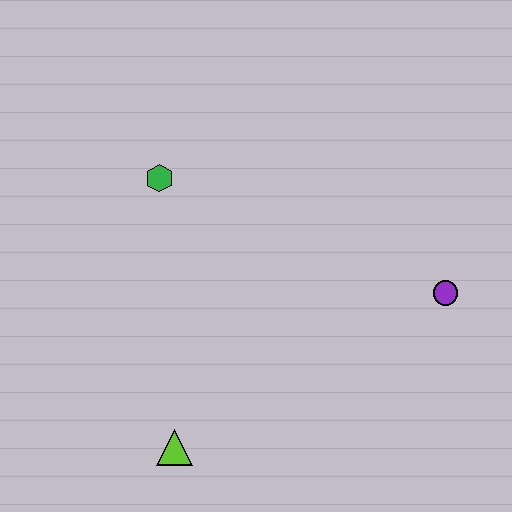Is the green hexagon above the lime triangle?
Yes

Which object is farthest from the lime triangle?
The purple circle is farthest from the lime triangle.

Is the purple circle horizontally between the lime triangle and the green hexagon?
No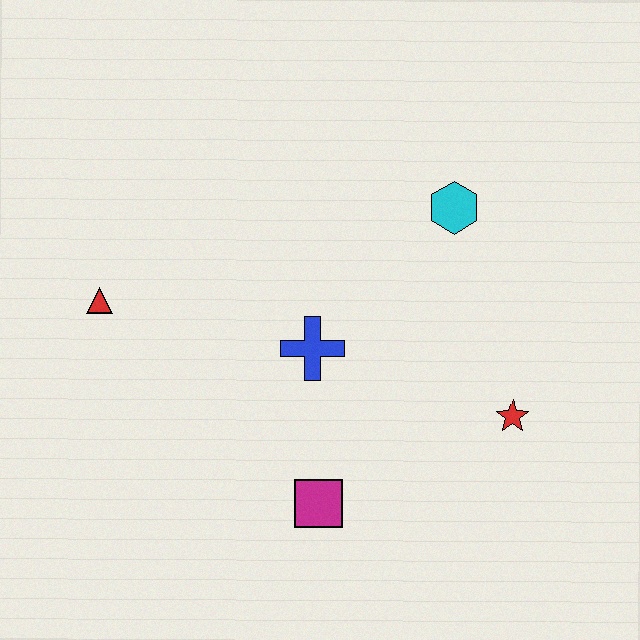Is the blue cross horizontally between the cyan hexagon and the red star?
No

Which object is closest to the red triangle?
The blue cross is closest to the red triangle.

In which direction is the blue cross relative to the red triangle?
The blue cross is to the right of the red triangle.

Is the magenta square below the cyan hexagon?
Yes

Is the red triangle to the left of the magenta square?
Yes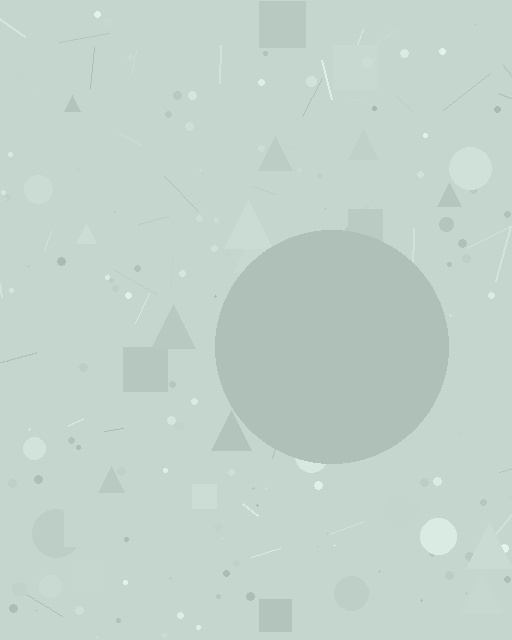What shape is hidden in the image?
A circle is hidden in the image.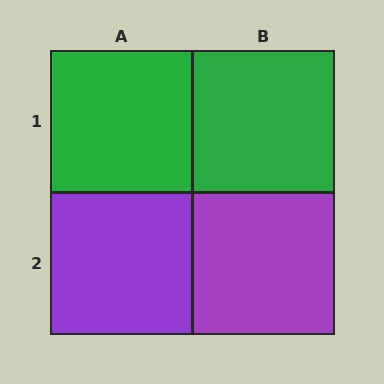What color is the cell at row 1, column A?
Green.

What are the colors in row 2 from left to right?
Purple, purple.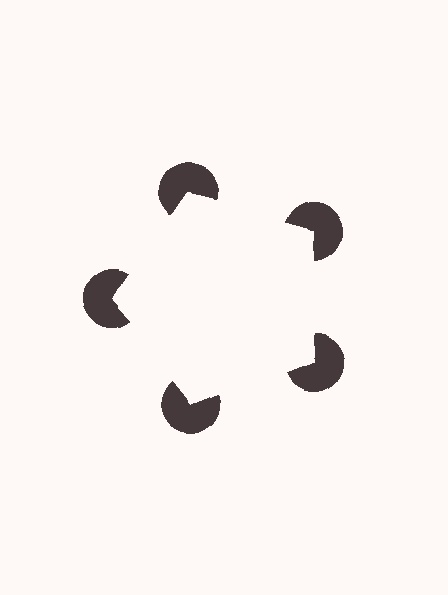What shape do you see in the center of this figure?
An illusory pentagon — its edges are inferred from the aligned wedge cuts in the pac-man discs, not physically drawn.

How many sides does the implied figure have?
5 sides.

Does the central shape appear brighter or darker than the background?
It typically appears slightly brighter than the background, even though no actual brightness change is drawn.